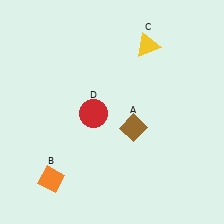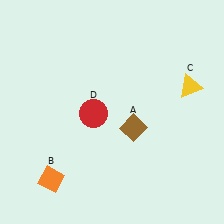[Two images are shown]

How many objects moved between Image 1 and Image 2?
1 object moved between the two images.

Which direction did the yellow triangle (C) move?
The yellow triangle (C) moved right.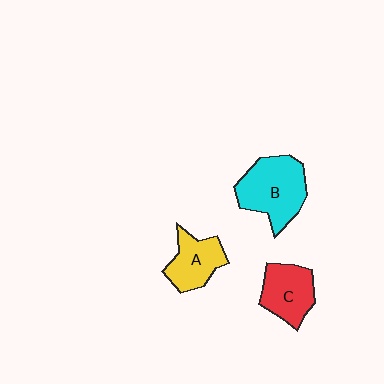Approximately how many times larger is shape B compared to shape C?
Approximately 1.4 times.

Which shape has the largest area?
Shape B (cyan).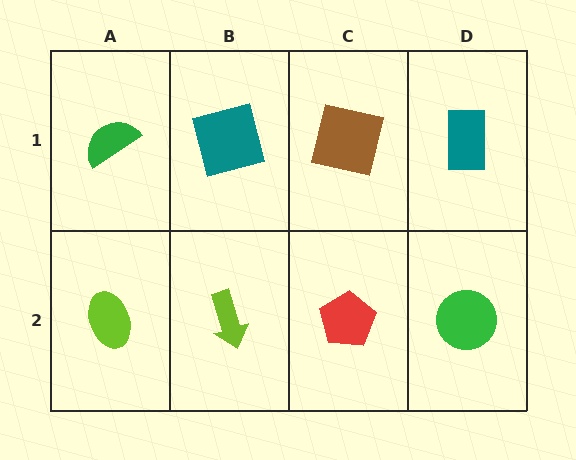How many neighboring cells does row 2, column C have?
3.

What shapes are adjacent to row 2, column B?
A teal square (row 1, column B), a lime ellipse (row 2, column A), a red pentagon (row 2, column C).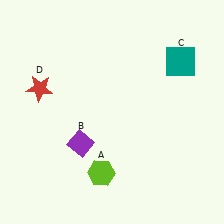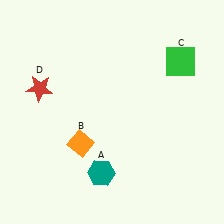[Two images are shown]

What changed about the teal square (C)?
In Image 1, C is teal. In Image 2, it changed to green.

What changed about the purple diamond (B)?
In Image 1, B is purple. In Image 2, it changed to orange.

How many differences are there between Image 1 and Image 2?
There are 3 differences between the two images.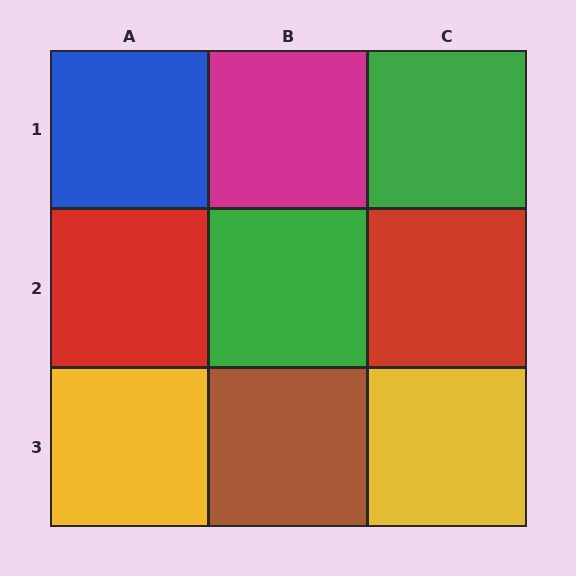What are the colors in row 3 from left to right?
Yellow, brown, yellow.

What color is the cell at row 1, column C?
Green.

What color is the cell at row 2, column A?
Red.